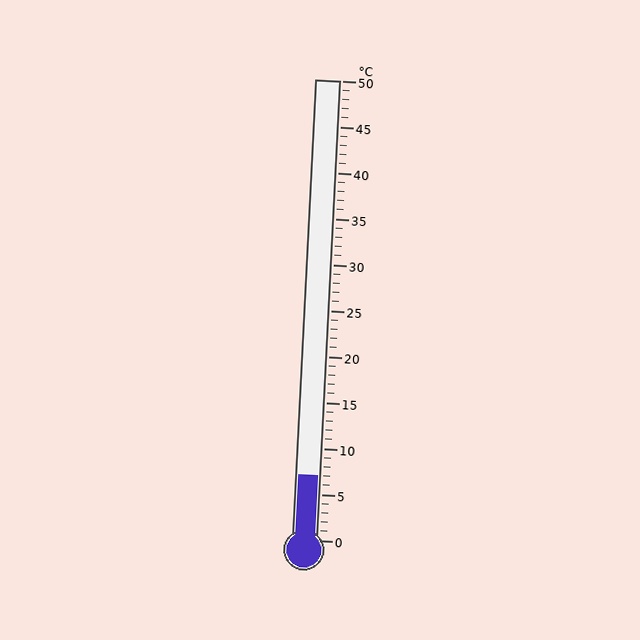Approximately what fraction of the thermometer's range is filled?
The thermometer is filled to approximately 15% of its range.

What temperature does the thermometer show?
The thermometer shows approximately 7°C.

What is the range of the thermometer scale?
The thermometer scale ranges from 0°C to 50°C.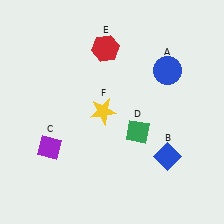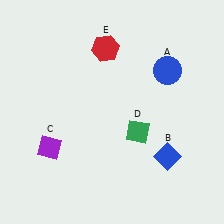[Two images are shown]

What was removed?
The yellow star (F) was removed in Image 2.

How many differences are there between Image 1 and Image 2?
There is 1 difference between the two images.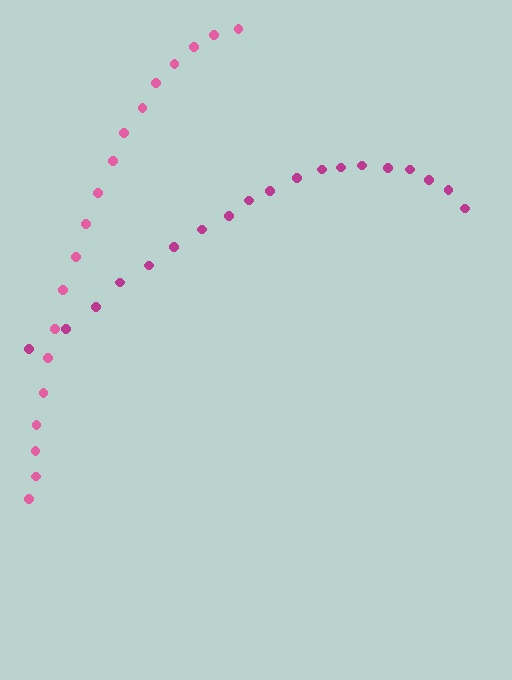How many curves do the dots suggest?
There are 2 distinct paths.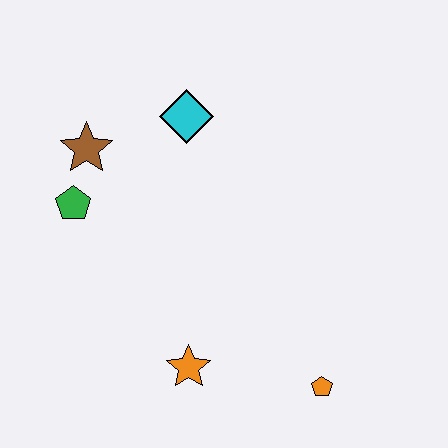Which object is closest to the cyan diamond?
The brown star is closest to the cyan diamond.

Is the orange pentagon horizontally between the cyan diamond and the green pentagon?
No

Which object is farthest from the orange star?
The cyan diamond is farthest from the orange star.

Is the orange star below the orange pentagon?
No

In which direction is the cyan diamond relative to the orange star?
The cyan diamond is above the orange star.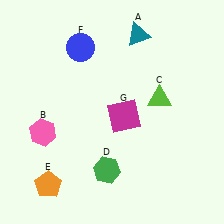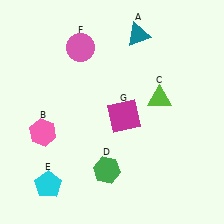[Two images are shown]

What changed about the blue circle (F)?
In Image 1, F is blue. In Image 2, it changed to pink.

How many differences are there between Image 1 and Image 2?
There are 2 differences between the two images.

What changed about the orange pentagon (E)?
In Image 1, E is orange. In Image 2, it changed to cyan.